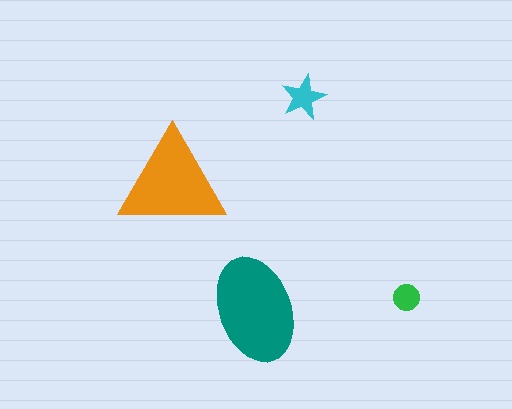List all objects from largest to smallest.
The teal ellipse, the orange triangle, the cyan star, the green circle.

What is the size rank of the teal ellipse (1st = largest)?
1st.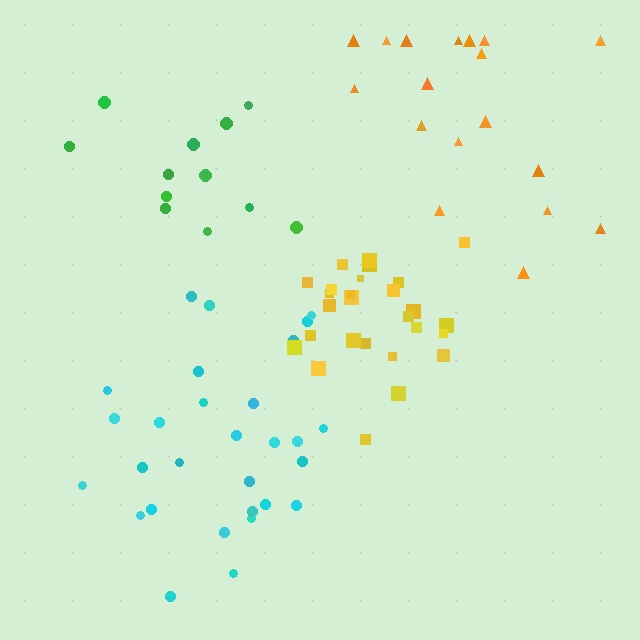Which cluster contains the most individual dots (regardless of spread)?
Cyan (29).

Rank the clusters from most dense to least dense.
yellow, cyan, orange, green.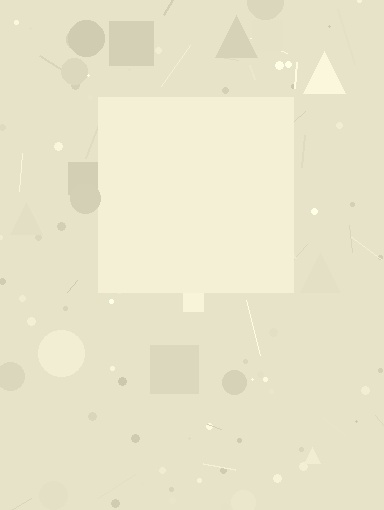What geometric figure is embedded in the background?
A square is embedded in the background.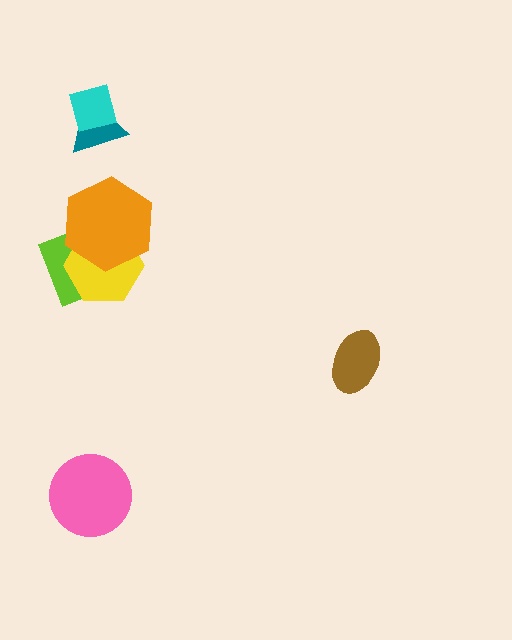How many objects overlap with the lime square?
2 objects overlap with the lime square.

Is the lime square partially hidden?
Yes, it is partially covered by another shape.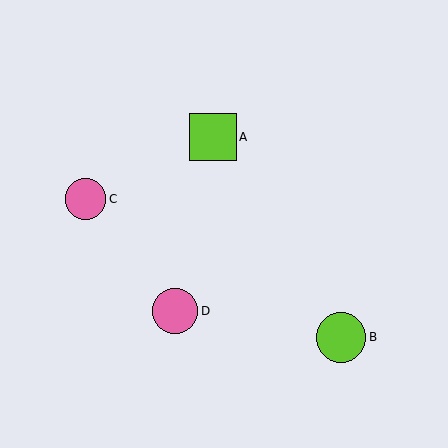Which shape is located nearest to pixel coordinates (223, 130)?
The lime square (labeled A) at (213, 137) is nearest to that location.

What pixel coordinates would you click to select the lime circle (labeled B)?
Click at (341, 337) to select the lime circle B.